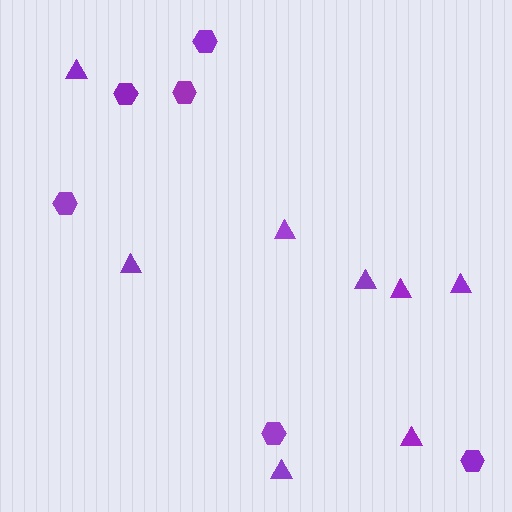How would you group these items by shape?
There are 2 groups: one group of hexagons (6) and one group of triangles (8).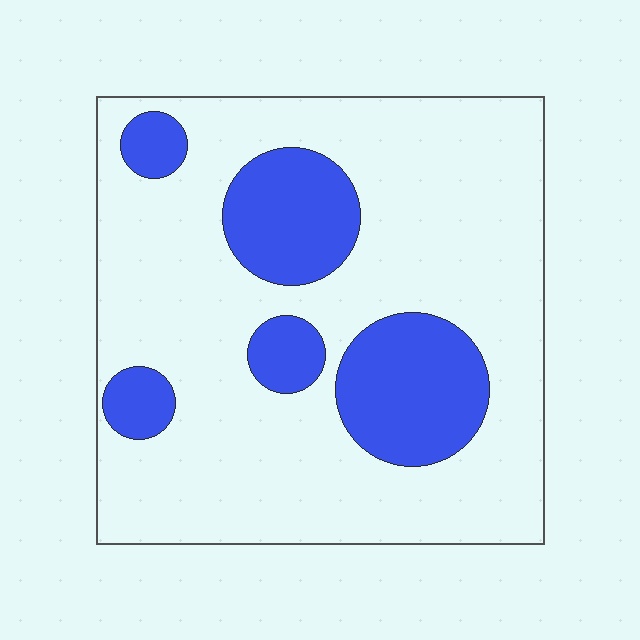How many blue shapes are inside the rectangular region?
5.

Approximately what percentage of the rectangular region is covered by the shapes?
Approximately 25%.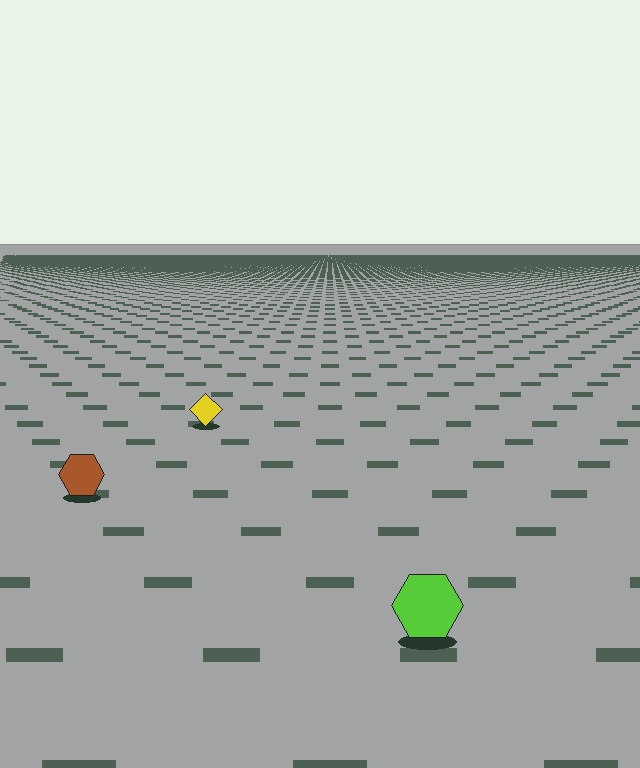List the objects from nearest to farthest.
From nearest to farthest: the lime hexagon, the brown hexagon, the yellow diamond.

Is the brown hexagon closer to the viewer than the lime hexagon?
No. The lime hexagon is closer — you can tell from the texture gradient: the ground texture is coarser near it.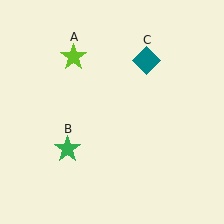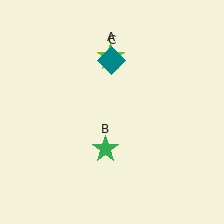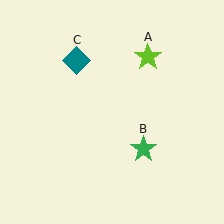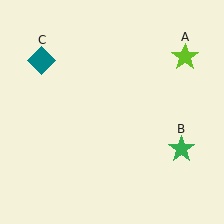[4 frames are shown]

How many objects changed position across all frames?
3 objects changed position: lime star (object A), green star (object B), teal diamond (object C).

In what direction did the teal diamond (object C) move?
The teal diamond (object C) moved left.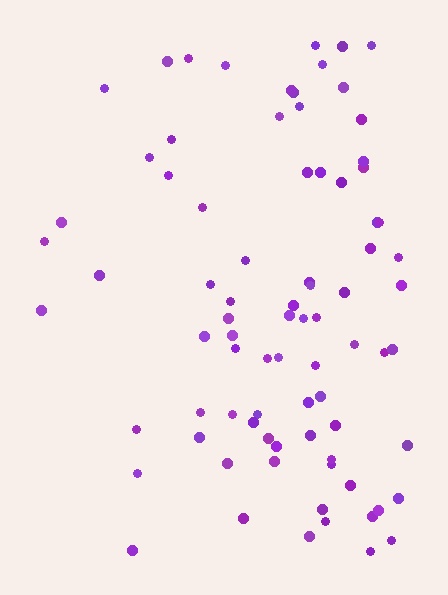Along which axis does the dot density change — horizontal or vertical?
Horizontal.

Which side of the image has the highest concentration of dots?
The right.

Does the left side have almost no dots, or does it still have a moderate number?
Still a moderate number, just noticeably fewer than the right.